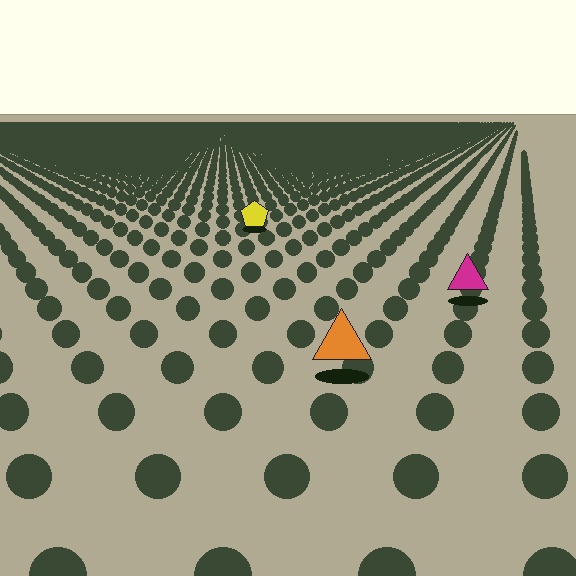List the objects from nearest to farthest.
From nearest to farthest: the orange triangle, the magenta triangle, the yellow pentagon.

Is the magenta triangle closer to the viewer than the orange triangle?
No. The orange triangle is closer — you can tell from the texture gradient: the ground texture is coarser near it.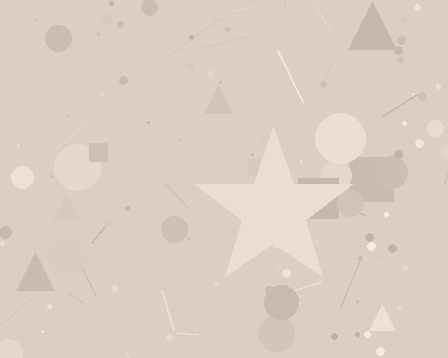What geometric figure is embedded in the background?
A star is embedded in the background.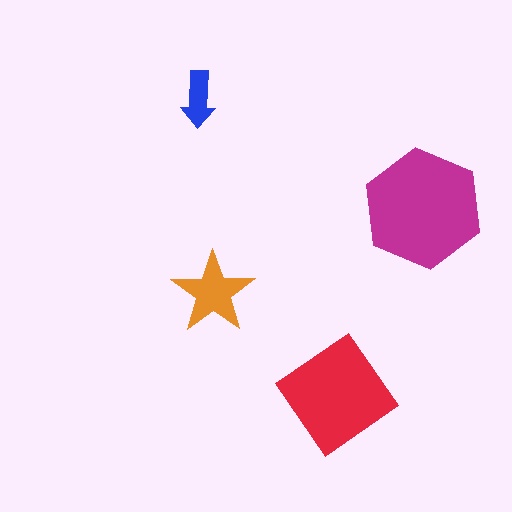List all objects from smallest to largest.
The blue arrow, the orange star, the red diamond, the magenta hexagon.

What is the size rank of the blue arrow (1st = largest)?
4th.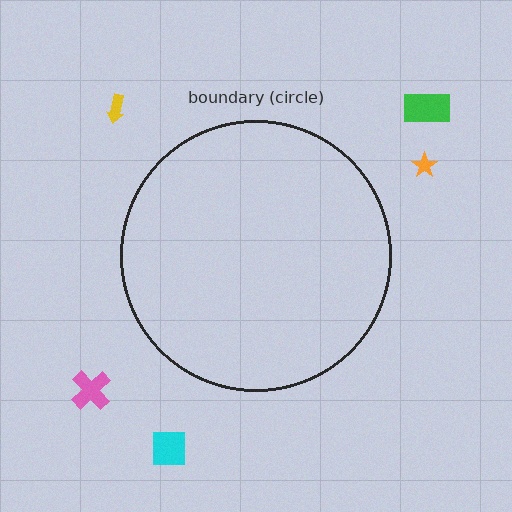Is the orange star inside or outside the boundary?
Outside.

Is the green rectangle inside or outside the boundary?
Outside.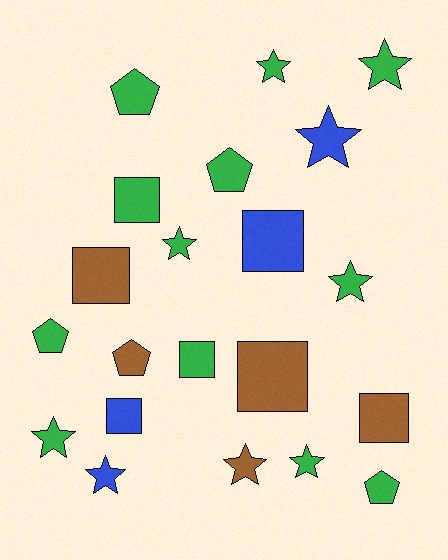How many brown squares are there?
There are 3 brown squares.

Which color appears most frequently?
Green, with 12 objects.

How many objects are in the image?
There are 21 objects.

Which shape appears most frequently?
Star, with 9 objects.